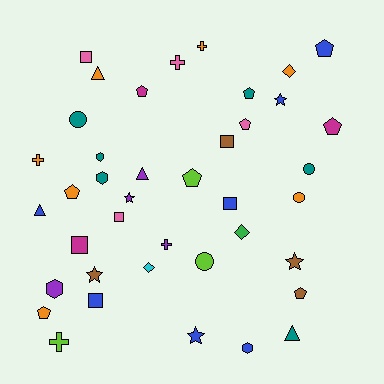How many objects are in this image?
There are 40 objects.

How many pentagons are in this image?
There are 9 pentagons.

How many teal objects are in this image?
There are 6 teal objects.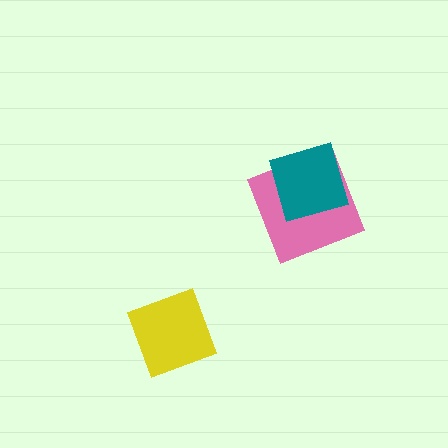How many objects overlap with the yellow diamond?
0 objects overlap with the yellow diamond.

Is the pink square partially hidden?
Yes, it is partially covered by another shape.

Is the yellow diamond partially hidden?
No, no other shape covers it.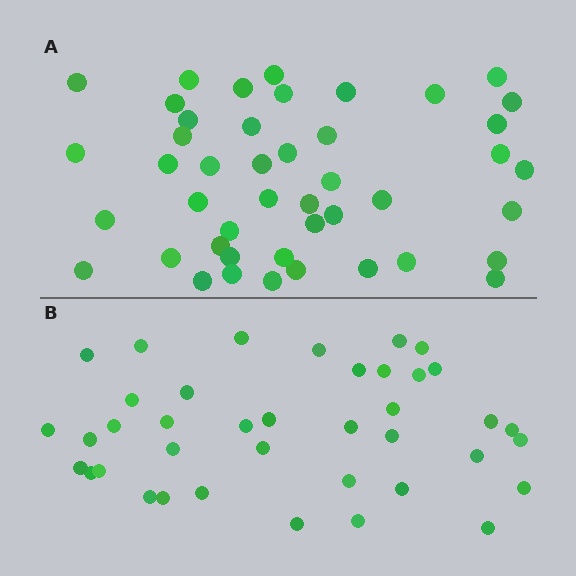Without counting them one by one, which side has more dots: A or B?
Region A (the top region) has more dots.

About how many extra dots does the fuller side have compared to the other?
Region A has about 6 more dots than region B.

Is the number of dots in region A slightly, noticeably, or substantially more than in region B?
Region A has only slightly more — the two regions are fairly close. The ratio is roughly 1.2 to 1.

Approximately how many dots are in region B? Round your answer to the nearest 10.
About 40 dots. (The exact count is 39, which rounds to 40.)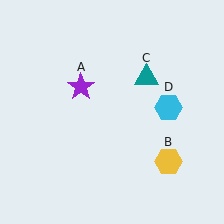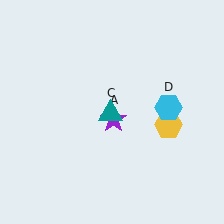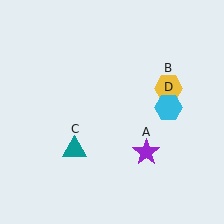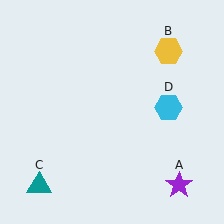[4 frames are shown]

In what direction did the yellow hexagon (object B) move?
The yellow hexagon (object B) moved up.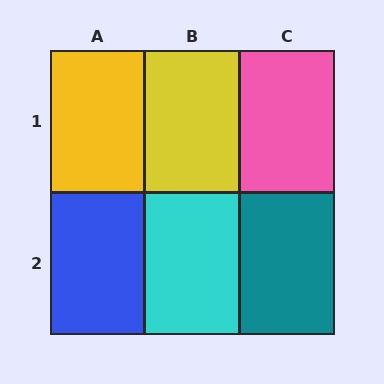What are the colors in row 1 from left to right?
Yellow, yellow, pink.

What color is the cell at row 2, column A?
Blue.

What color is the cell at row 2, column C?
Teal.